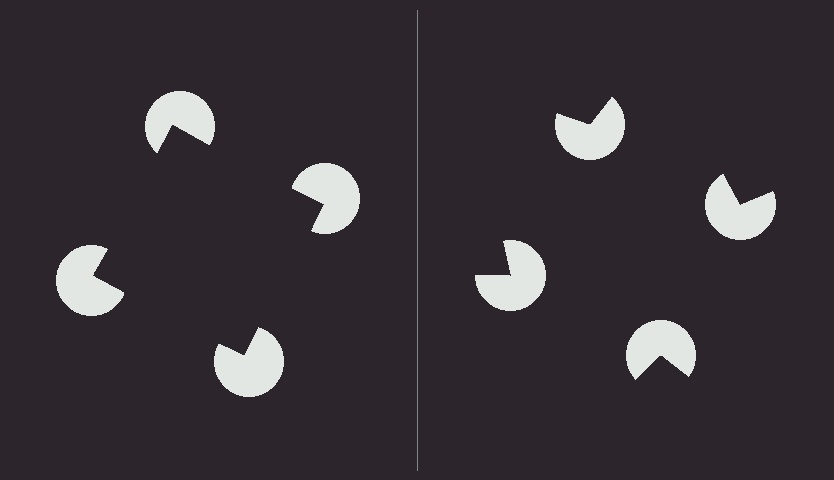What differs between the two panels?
The pac-man discs are positioned identically on both sides; only the wedge orientations differ. On the left they align to a square; on the right they are misaligned.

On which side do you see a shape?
An illusory square appears on the left side. On the right side the wedge cuts are rotated, so no coherent shape forms.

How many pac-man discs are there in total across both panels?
8 — 4 on each side.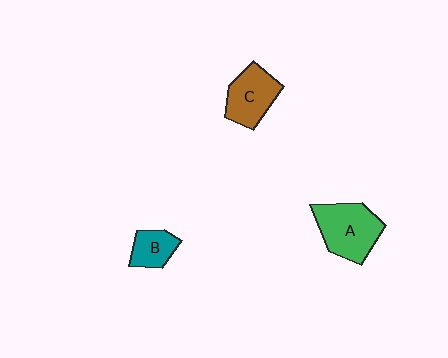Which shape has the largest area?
Shape A (green).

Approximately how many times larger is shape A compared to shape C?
Approximately 1.3 times.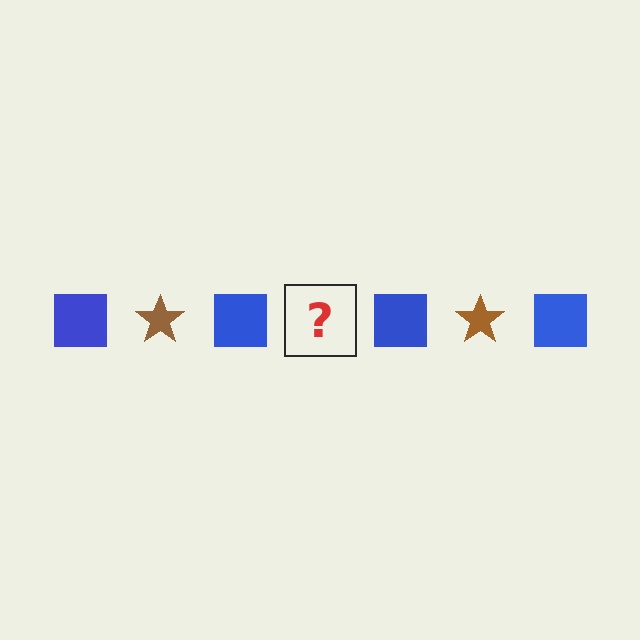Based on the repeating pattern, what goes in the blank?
The blank should be a brown star.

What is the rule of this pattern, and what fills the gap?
The rule is that the pattern alternates between blue square and brown star. The gap should be filled with a brown star.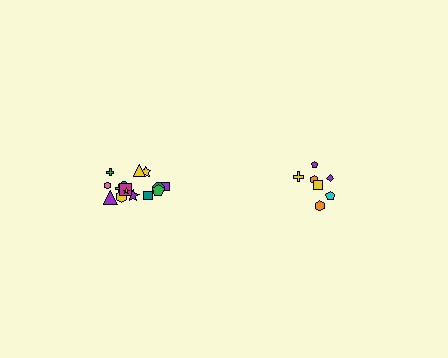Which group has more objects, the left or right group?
The left group.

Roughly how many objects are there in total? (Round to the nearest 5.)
Roughly 20 objects in total.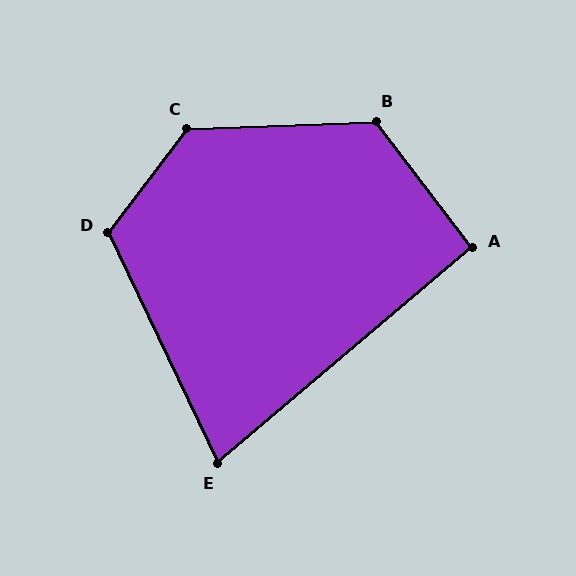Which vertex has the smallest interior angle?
E, at approximately 75 degrees.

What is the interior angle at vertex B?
Approximately 125 degrees (obtuse).